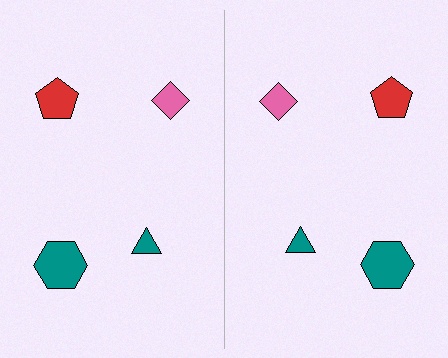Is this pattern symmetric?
Yes, this pattern has bilateral (reflection) symmetry.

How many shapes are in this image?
There are 8 shapes in this image.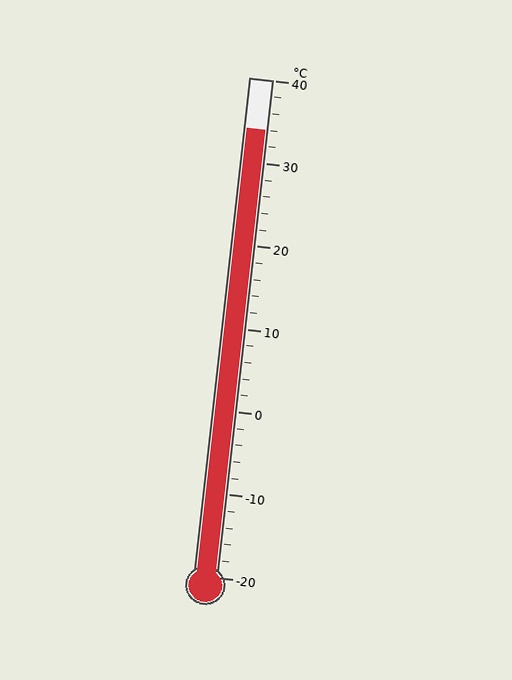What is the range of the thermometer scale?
The thermometer scale ranges from -20°C to 40°C.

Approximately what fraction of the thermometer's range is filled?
The thermometer is filled to approximately 90% of its range.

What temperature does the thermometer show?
The thermometer shows approximately 34°C.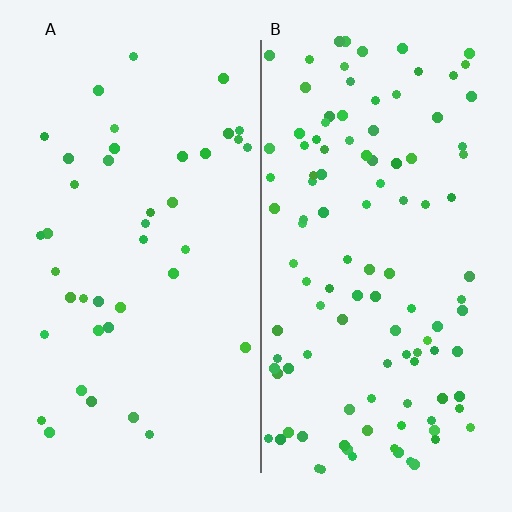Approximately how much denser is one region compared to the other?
Approximately 2.7× — region B over region A.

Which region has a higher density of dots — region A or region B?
B (the right).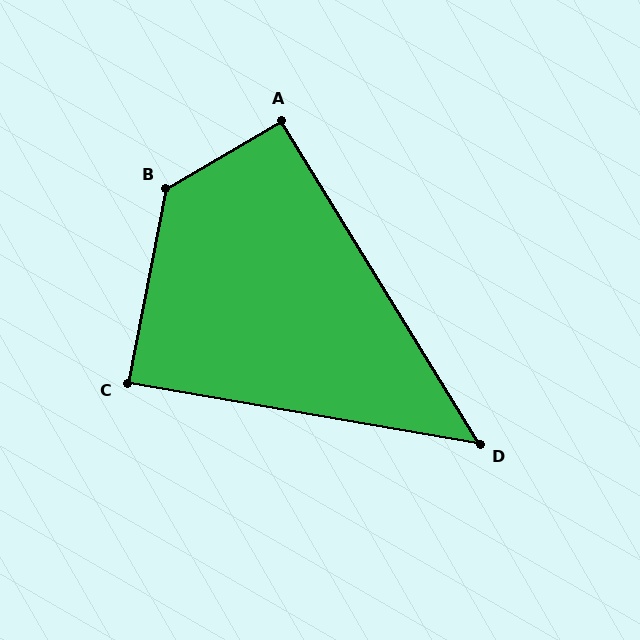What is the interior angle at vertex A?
Approximately 91 degrees (approximately right).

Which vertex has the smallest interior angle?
D, at approximately 49 degrees.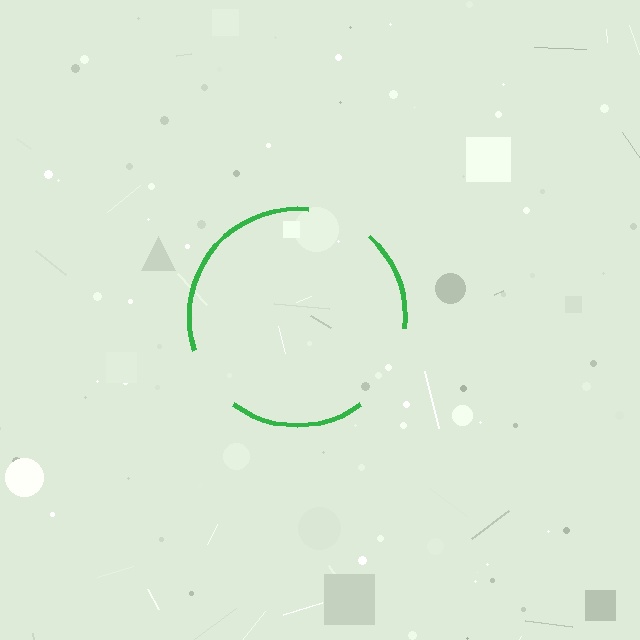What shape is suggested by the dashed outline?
The dashed outline suggests a circle.